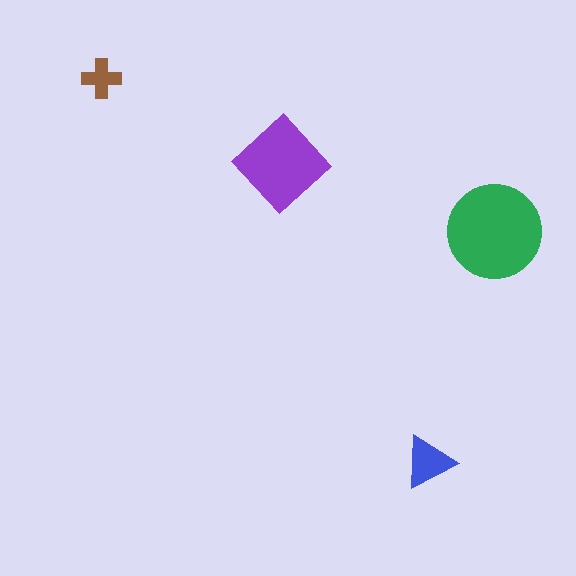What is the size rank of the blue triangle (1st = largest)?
3rd.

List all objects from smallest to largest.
The brown cross, the blue triangle, the purple diamond, the green circle.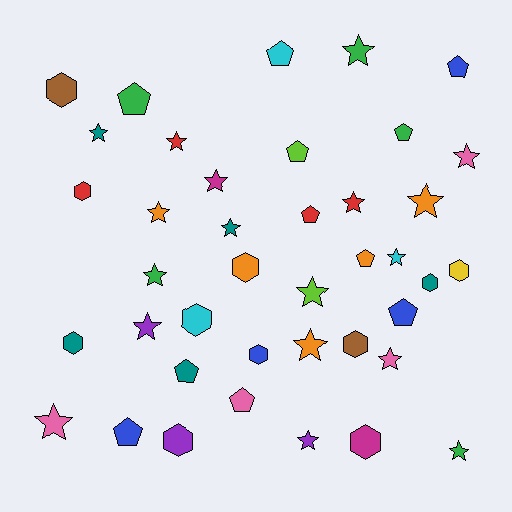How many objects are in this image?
There are 40 objects.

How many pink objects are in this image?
There are 4 pink objects.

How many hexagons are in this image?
There are 11 hexagons.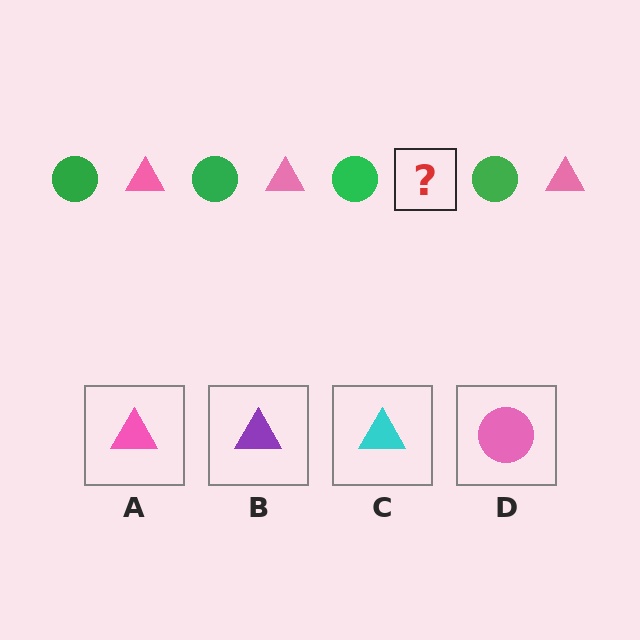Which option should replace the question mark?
Option A.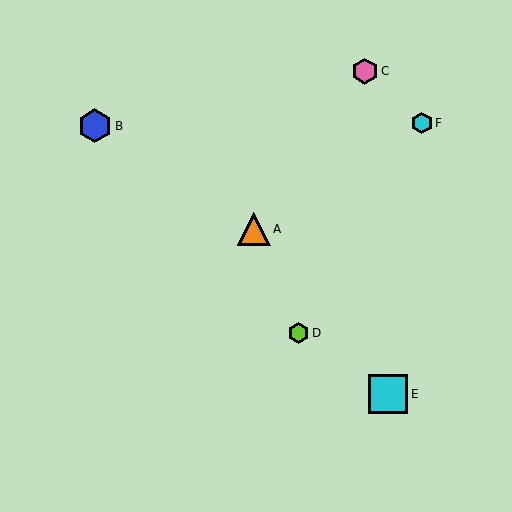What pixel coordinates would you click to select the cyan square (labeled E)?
Click at (388, 394) to select the cyan square E.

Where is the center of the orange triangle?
The center of the orange triangle is at (254, 229).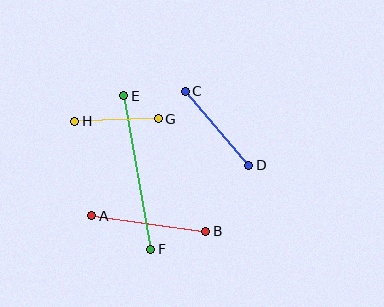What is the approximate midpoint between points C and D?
The midpoint is at approximately (217, 128) pixels.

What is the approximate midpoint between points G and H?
The midpoint is at approximately (116, 120) pixels.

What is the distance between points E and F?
The distance is approximately 156 pixels.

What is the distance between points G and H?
The distance is approximately 84 pixels.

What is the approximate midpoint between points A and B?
The midpoint is at approximately (149, 224) pixels.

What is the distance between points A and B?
The distance is approximately 115 pixels.